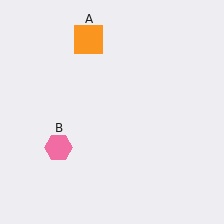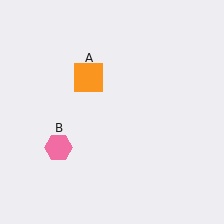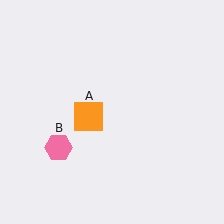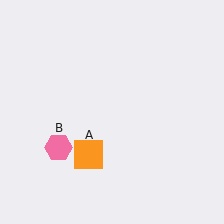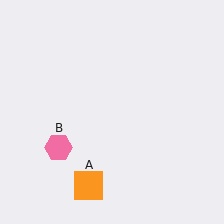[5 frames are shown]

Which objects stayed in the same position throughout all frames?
Pink hexagon (object B) remained stationary.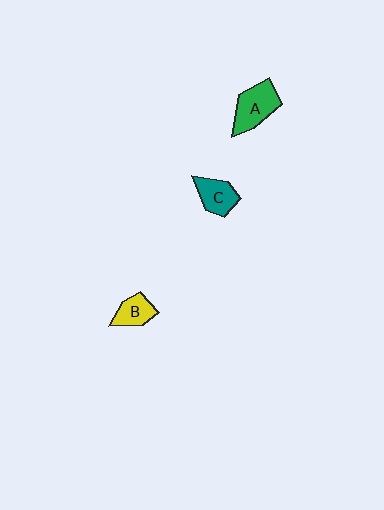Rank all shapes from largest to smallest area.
From largest to smallest: A (green), C (teal), B (yellow).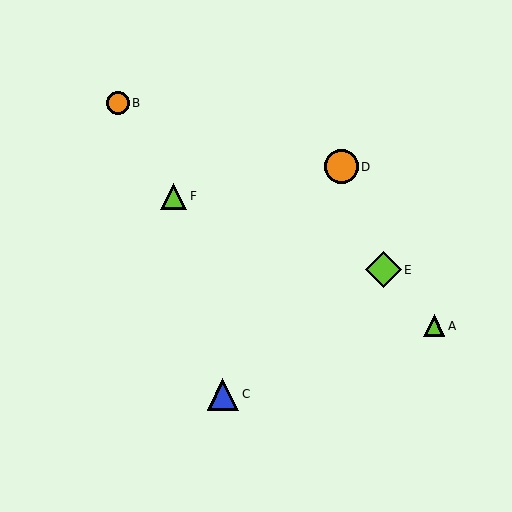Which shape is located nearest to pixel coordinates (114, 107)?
The orange circle (labeled B) at (118, 103) is nearest to that location.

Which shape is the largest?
The lime diamond (labeled E) is the largest.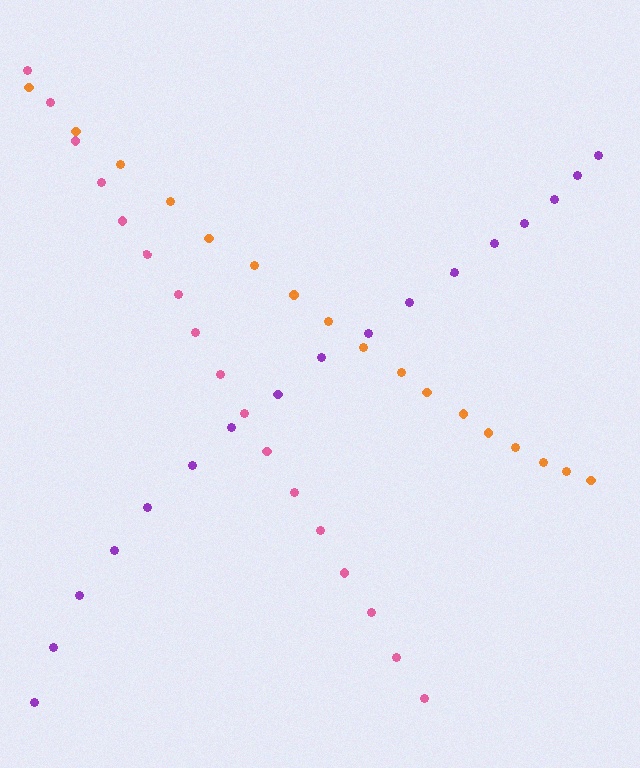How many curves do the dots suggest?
There are 3 distinct paths.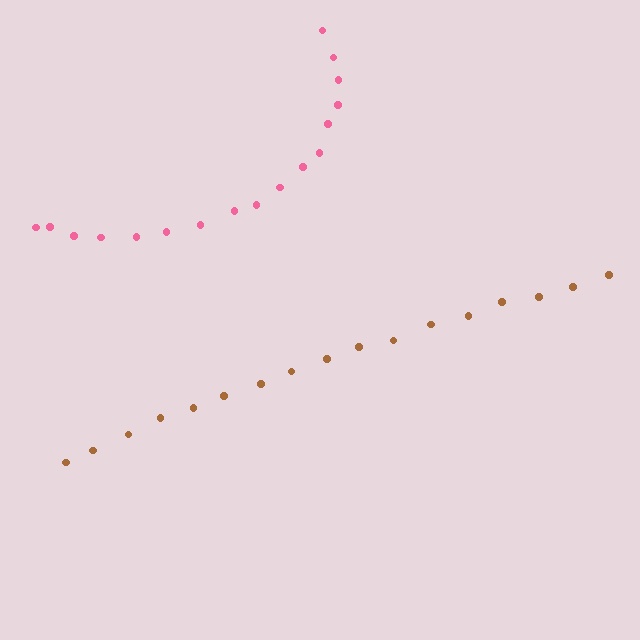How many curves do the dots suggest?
There are 2 distinct paths.